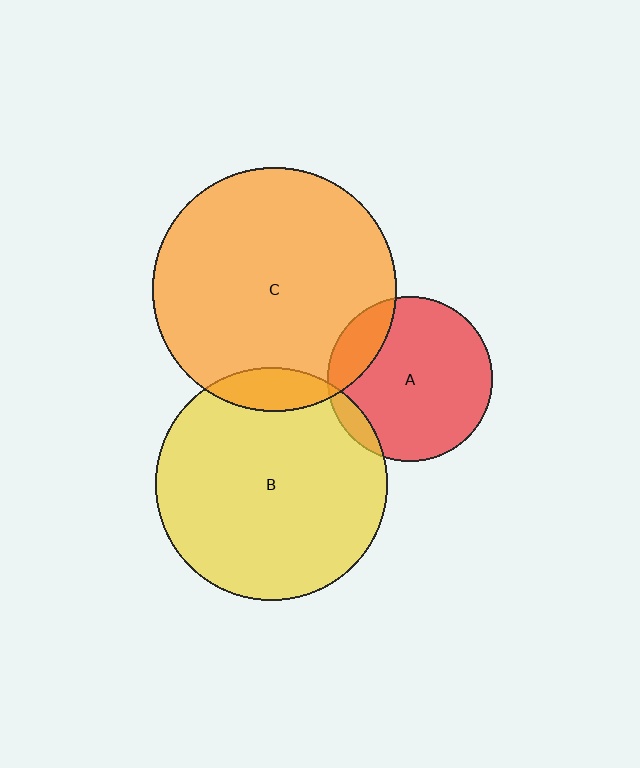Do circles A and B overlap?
Yes.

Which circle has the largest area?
Circle C (orange).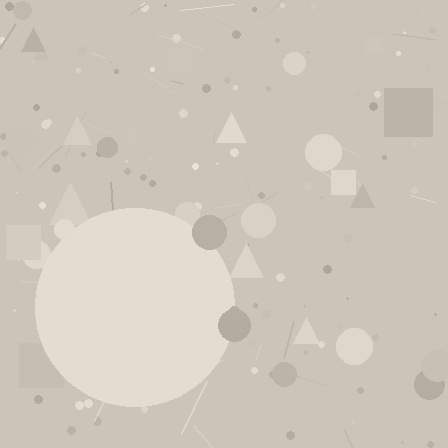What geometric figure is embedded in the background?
A circle is embedded in the background.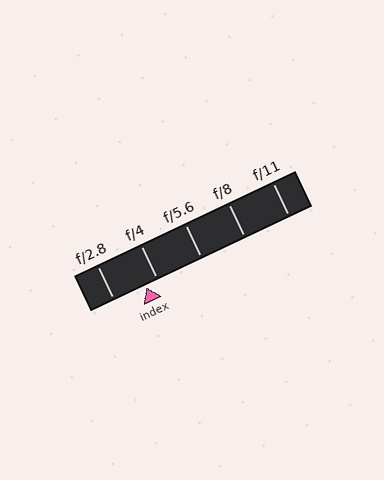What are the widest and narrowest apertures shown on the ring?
The widest aperture shown is f/2.8 and the narrowest is f/11.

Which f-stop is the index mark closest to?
The index mark is closest to f/4.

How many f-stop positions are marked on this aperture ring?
There are 5 f-stop positions marked.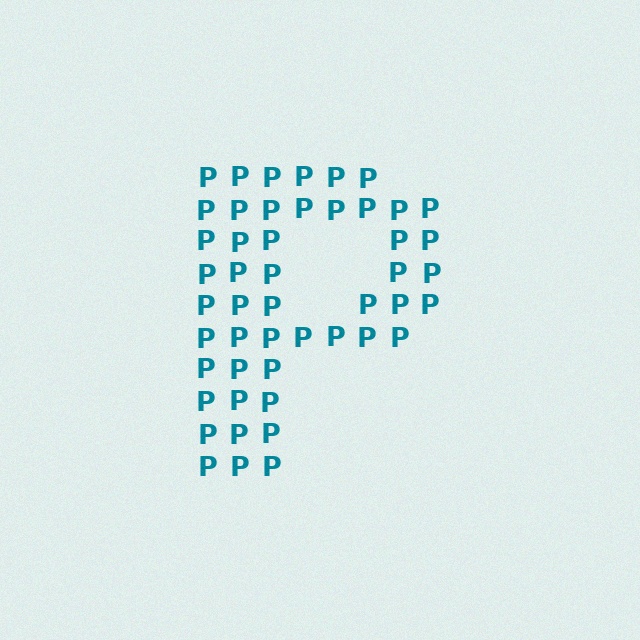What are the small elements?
The small elements are letter P's.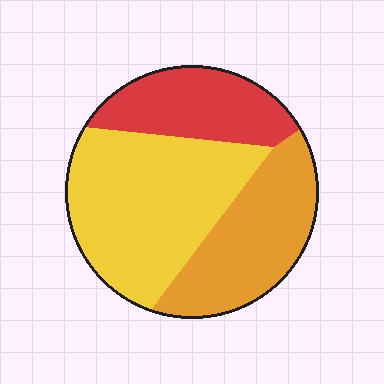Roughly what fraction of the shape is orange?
Orange takes up between a quarter and a half of the shape.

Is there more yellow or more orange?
Yellow.